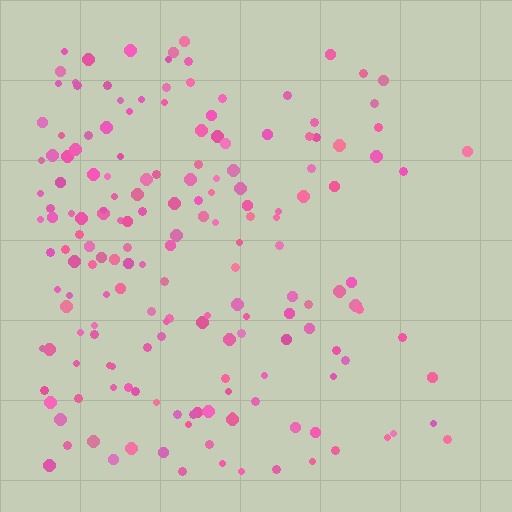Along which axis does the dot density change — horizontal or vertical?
Horizontal.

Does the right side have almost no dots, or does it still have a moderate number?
Still a moderate number, just noticeably fewer than the left.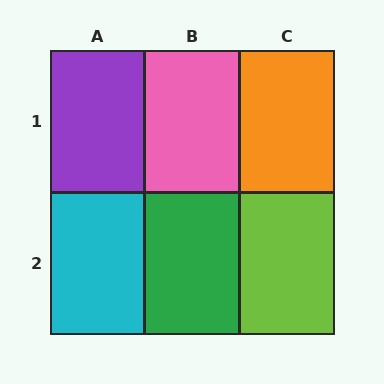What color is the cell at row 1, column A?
Purple.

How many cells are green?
1 cell is green.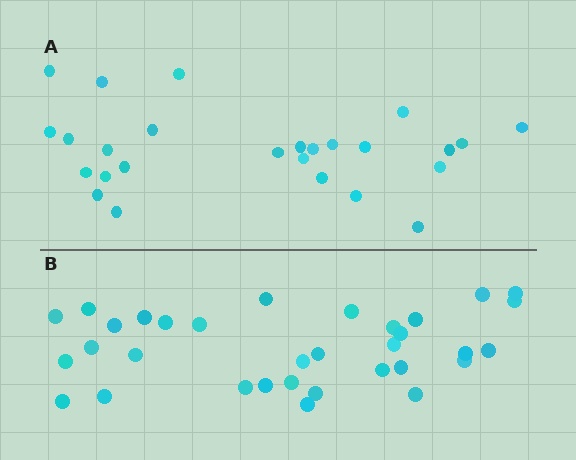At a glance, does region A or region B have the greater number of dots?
Region B (the bottom region) has more dots.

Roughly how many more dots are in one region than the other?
Region B has roughly 8 or so more dots than region A.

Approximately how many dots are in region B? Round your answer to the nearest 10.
About 30 dots. (The exact count is 33, which rounds to 30.)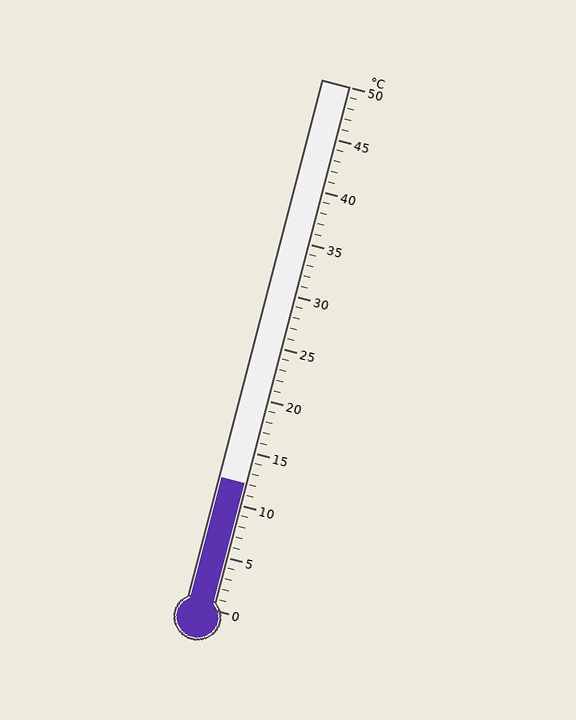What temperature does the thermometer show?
The thermometer shows approximately 12°C.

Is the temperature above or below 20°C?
The temperature is below 20°C.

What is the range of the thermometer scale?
The thermometer scale ranges from 0°C to 50°C.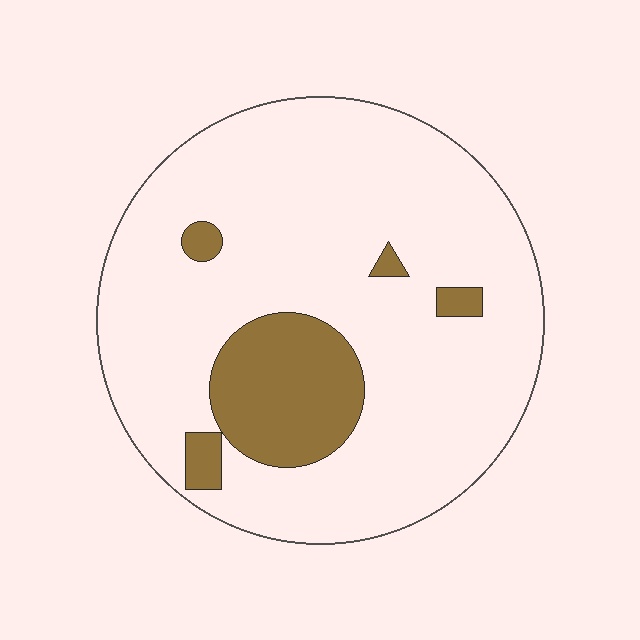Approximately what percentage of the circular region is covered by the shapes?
Approximately 15%.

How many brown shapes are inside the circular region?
5.